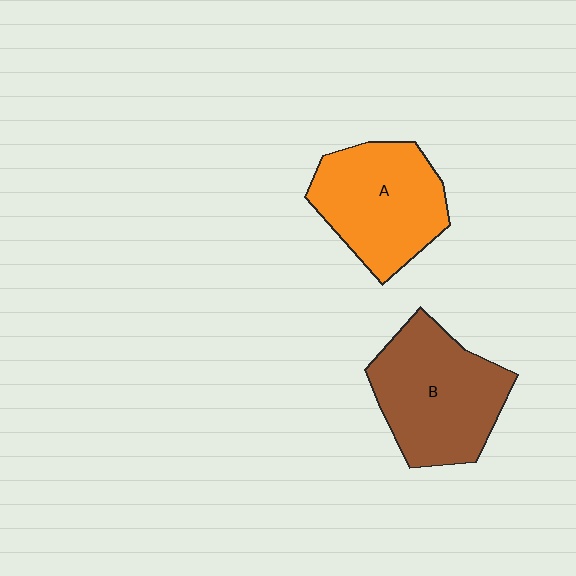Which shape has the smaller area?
Shape A (orange).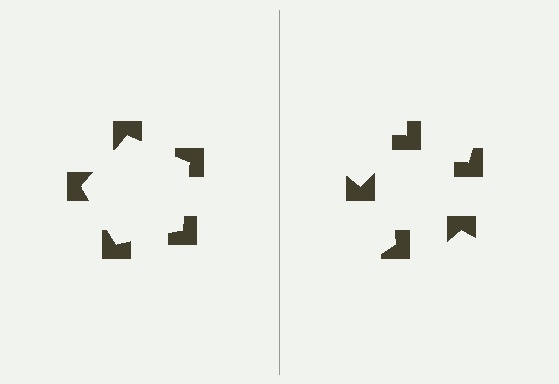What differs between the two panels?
The notched squares are positioned identically on both sides; only the wedge orientations differ. On the left they align to a pentagon; on the right they are misaligned.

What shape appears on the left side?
An illusory pentagon.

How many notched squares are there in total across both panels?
10 — 5 on each side.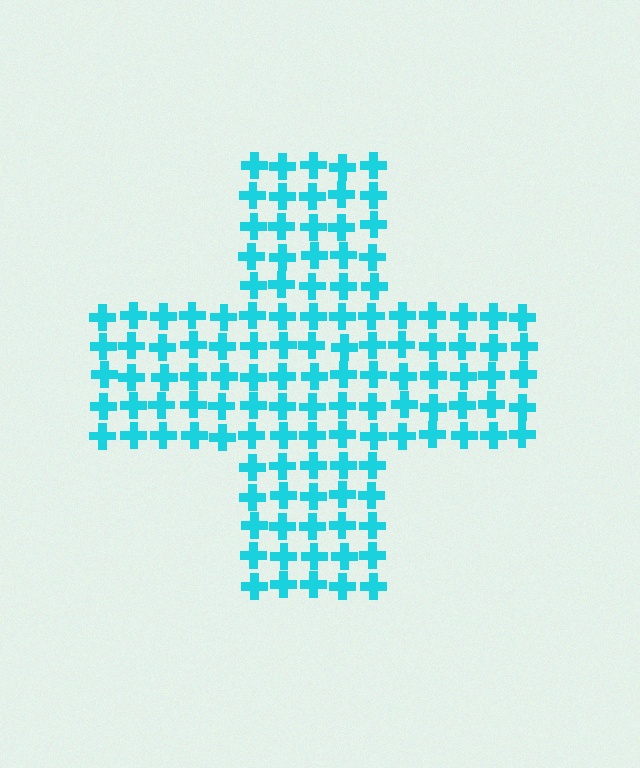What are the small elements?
The small elements are crosses.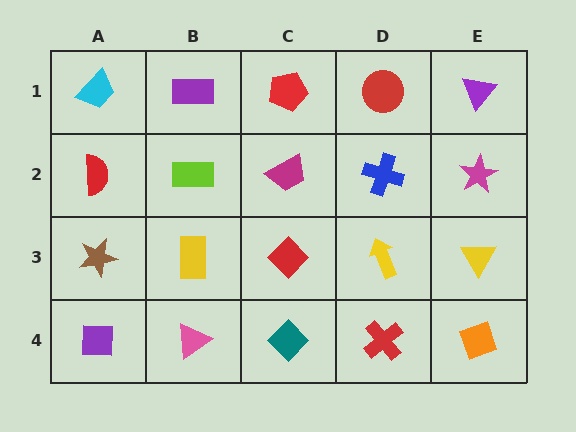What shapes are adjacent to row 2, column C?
A red pentagon (row 1, column C), a red diamond (row 3, column C), a lime rectangle (row 2, column B), a blue cross (row 2, column D).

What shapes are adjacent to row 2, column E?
A purple triangle (row 1, column E), a yellow triangle (row 3, column E), a blue cross (row 2, column D).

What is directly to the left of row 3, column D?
A red diamond.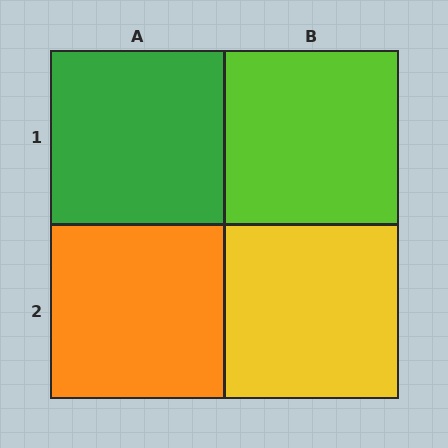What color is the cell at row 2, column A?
Orange.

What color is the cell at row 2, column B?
Yellow.